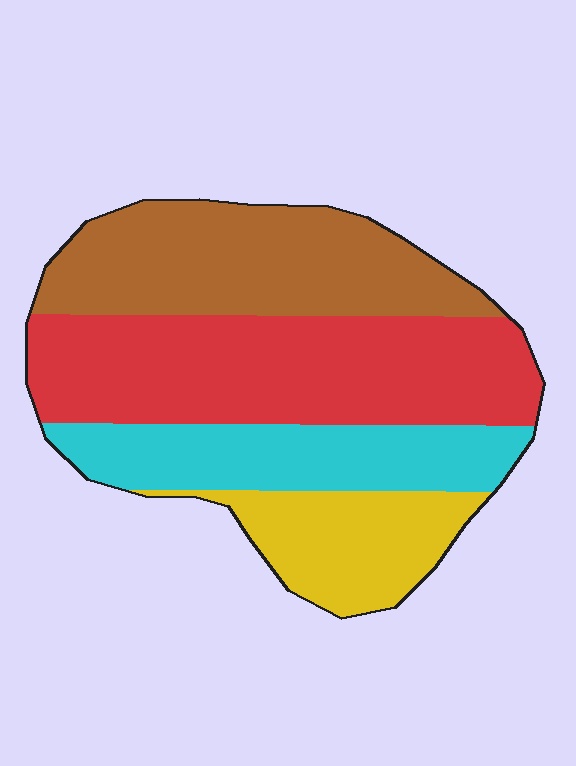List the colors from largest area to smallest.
From largest to smallest: red, brown, cyan, yellow.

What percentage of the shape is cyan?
Cyan covers about 20% of the shape.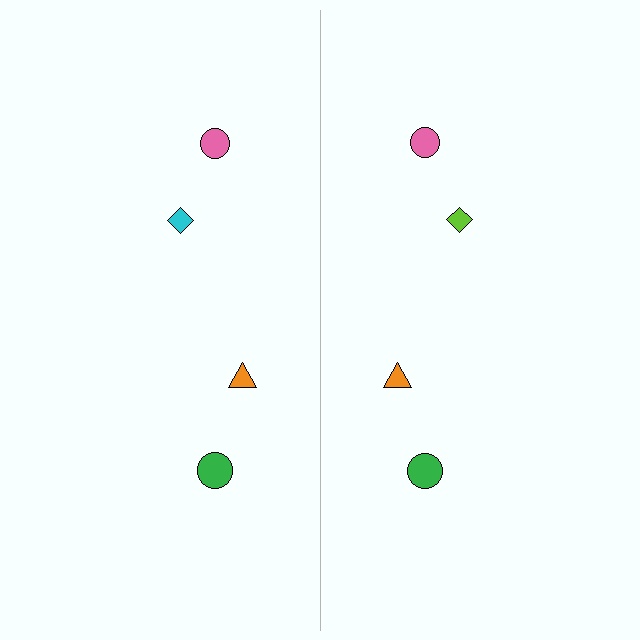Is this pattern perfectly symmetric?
No, the pattern is not perfectly symmetric. The lime diamond on the right side breaks the symmetry — its mirror counterpart is cyan.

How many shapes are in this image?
There are 8 shapes in this image.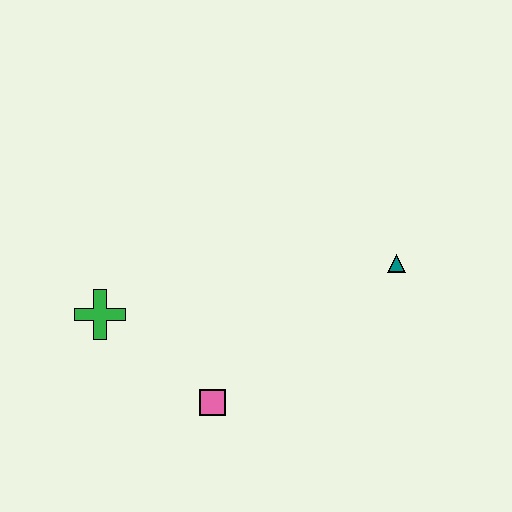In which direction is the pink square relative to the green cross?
The pink square is to the right of the green cross.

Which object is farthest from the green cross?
The teal triangle is farthest from the green cross.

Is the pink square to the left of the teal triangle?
Yes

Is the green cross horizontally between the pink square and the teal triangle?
No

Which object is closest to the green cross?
The pink square is closest to the green cross.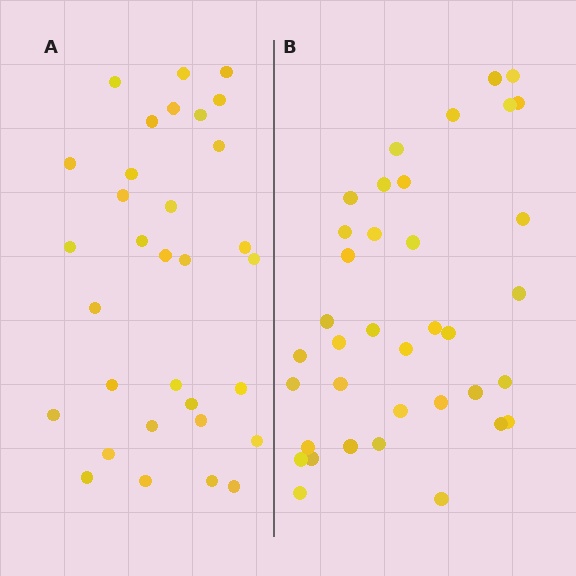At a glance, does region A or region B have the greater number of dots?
Region B (the right region) has more dots.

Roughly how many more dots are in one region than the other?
Region B has about 5 more dots than region A.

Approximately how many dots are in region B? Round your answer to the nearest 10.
About 40 dots. (The exact count is 37, which rounds to 40.)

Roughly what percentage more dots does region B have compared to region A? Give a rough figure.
About 15% more.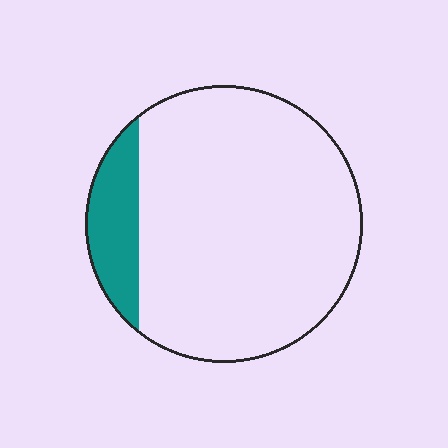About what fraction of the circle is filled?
About one eighth (1/8).